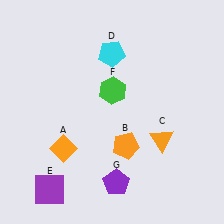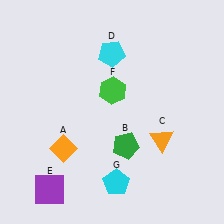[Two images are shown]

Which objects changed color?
B changed from orange to green. G changed from purple to cyan.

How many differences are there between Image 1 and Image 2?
There are 2 differences between the two images.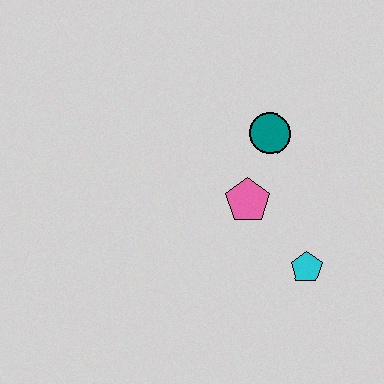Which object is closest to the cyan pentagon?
The pink pentagon is closest to the cyan pentagon.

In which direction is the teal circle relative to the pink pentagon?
The teal circle is above the pink pentagon.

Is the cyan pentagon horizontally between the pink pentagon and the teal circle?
No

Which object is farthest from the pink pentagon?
The cyan pentagon is farthest from the pink pentagon.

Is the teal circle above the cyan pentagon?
Yes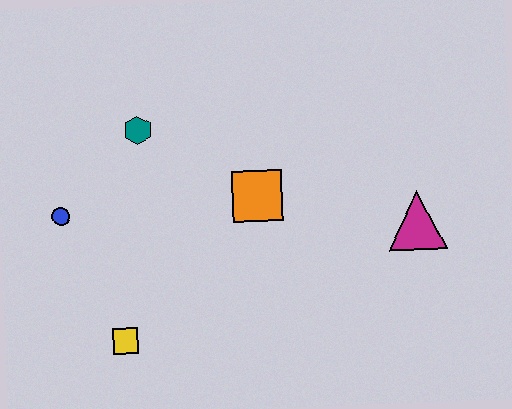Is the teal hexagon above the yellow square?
Yes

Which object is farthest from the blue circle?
The magenta triangle is farthest from the blue circle.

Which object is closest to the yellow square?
The blue circle is closest to the yellow square.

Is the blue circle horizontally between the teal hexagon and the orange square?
No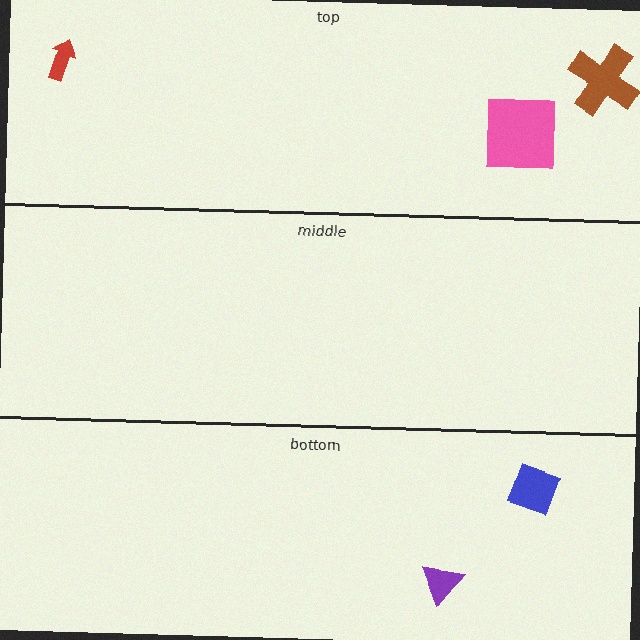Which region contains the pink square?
The top region.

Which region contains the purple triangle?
The bottom region.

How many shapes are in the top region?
3.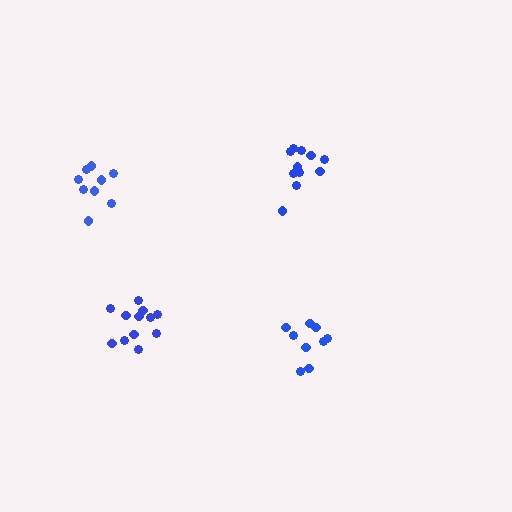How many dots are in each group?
Group 1: 11 dots, Group 2: 12 dots, Group 3: 9 dots, Group 4: 9 dots (41 total).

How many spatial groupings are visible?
There are 4 spatial groupings.